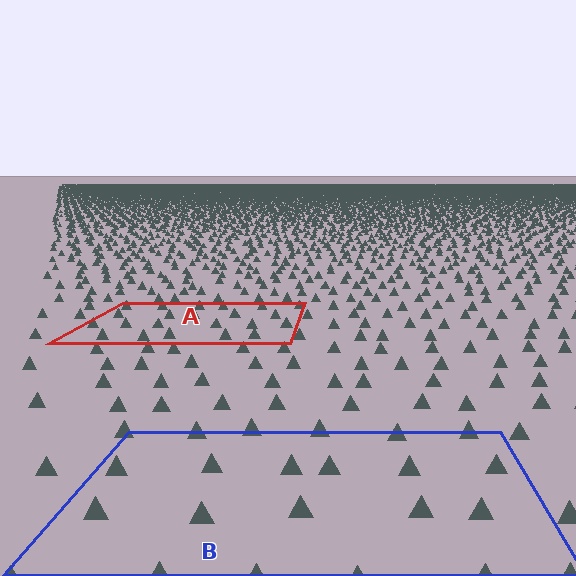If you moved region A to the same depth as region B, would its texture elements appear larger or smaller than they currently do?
They would appear larger. At a closer depth, the same texture elements are projected at a bigger on-screen size.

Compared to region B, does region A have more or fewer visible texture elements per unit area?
Region A has more texture elements per unit area — they are packed more densely because it is farther away.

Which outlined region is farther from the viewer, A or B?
Region A is farther from the viewer — the texture elements inside it appear smaller and more densely packed.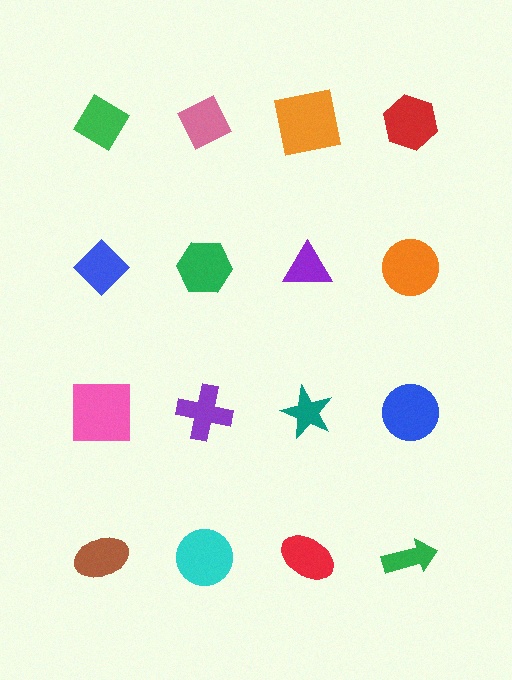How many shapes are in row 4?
4 shapes.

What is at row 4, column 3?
A red ellipse.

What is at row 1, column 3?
An orange square.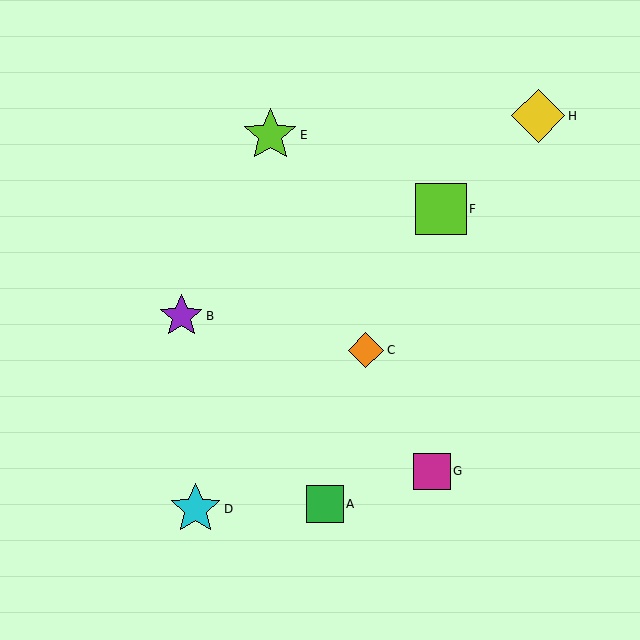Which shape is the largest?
The lime star (labeled E) is the largest.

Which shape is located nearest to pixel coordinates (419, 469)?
The magenta square (labeled G) at (432, 471) is nearest to that location.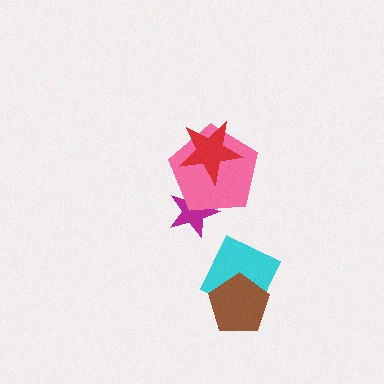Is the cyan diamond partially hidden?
Yes, it is partially covered by another shape.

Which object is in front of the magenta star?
The pink pentagon is in front of the magenta star.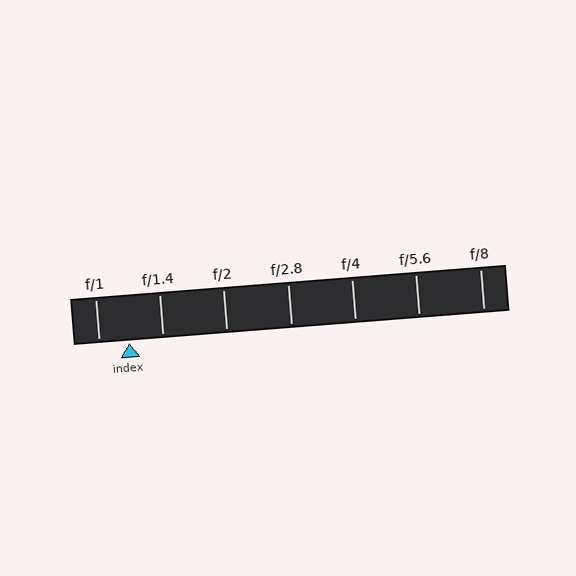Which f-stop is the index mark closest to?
The index mark is closest to f/1.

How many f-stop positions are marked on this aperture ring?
There are 7 f-stop positions marked.